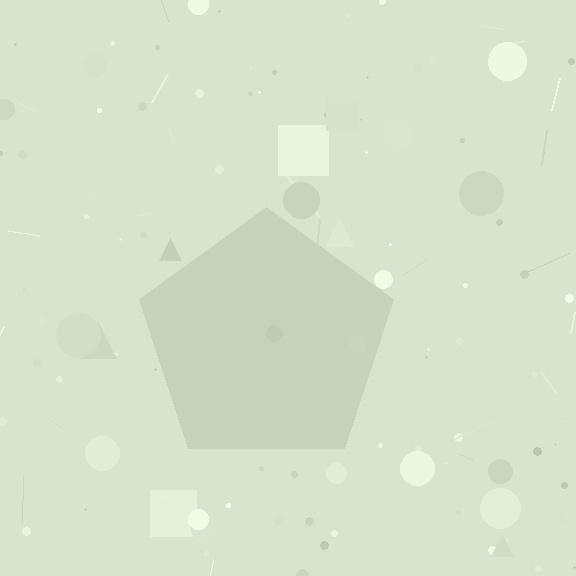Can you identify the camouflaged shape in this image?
The camouflaged shape is a pentagon.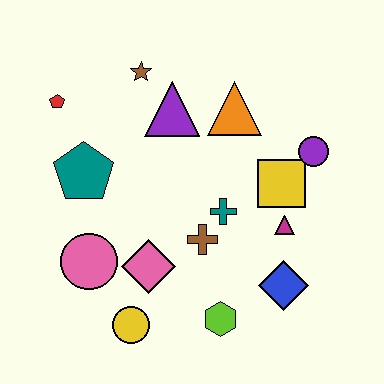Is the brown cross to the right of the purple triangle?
Yes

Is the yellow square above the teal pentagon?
No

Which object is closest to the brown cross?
The teal cross is closest to the brown cross.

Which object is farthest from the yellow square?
The red pentagon is farthest from the yellow square.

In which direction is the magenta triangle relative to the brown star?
The magenta triangle is below the brown star.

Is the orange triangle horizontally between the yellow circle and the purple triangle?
No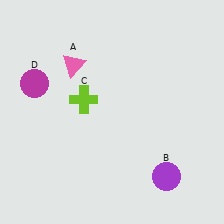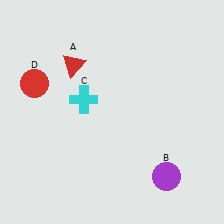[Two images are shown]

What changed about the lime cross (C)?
In Image 1, C is lime. In Image 2, it changed to cyan.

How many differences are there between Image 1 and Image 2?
There are 3 differences between the two images.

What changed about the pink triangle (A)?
In Image 1, A is pink. In Image 2, it changed to red.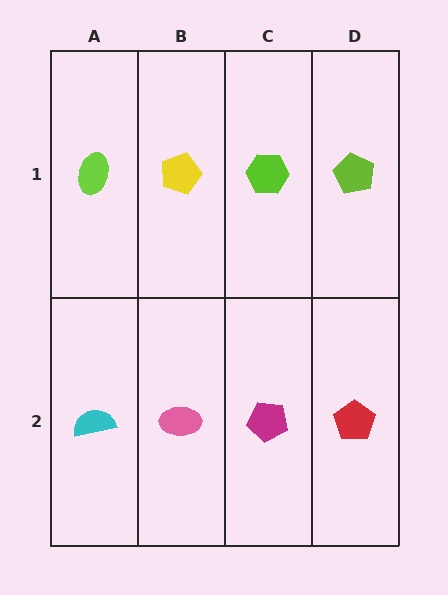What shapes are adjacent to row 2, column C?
A lime hexagon (row 1, column C), a pink ellipse (row 2, column B), a red pentagon (row 2, column D).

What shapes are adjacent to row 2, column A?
A lime ellipse (row 1, column A), a pink ellipse (row 2, column B).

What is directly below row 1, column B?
A pink ellipse.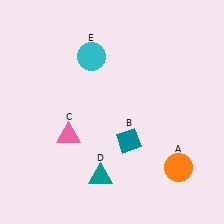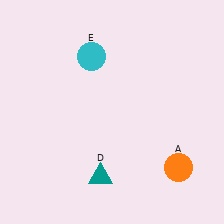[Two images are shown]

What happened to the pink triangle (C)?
The pink triangle (C) was removed in Image 2. It was in the bottom-left area of Image 1.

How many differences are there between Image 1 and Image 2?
There are 2 differences between the two images.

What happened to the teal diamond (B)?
The teal diamond (B) was removed in Image 2. It was in the bottom-right area of Image 1.